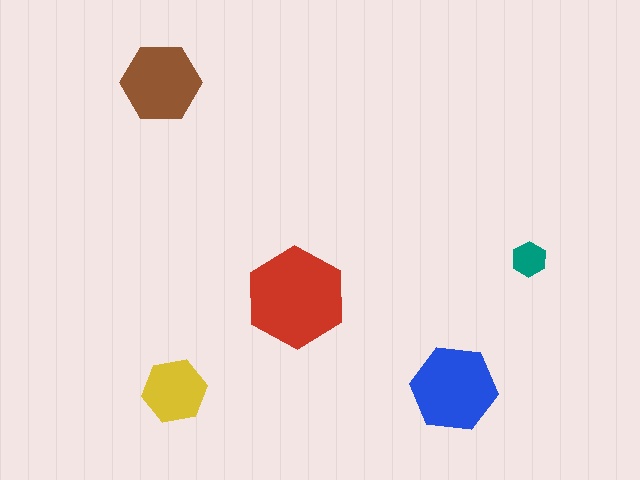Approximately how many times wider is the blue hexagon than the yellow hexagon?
About 1.5 times wider.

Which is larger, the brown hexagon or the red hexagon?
The red one.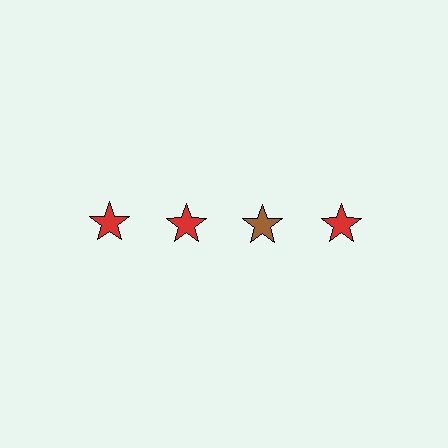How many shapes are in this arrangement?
There are 4 shapes arranged in a grid pattern.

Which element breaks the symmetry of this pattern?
The brown star in the top row, center column breaks the symmetry. All other shapes are red stars.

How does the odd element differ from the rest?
It has a different color: brown instead of red.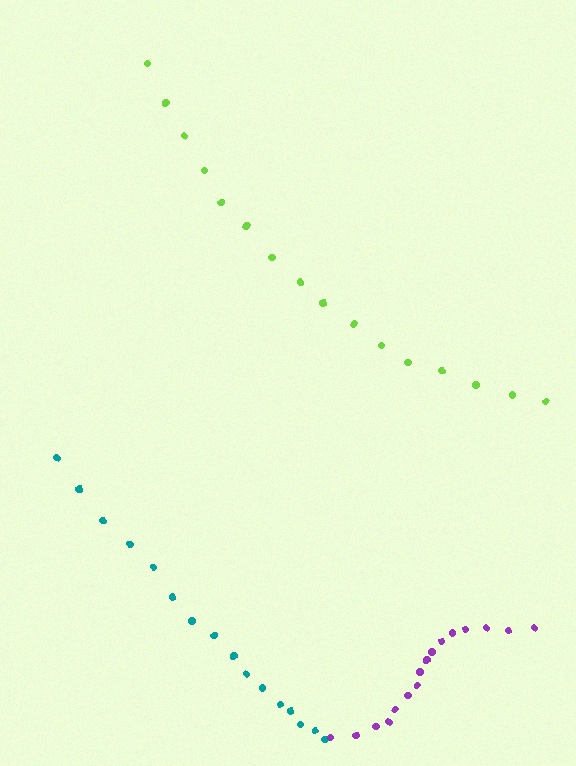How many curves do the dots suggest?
There are 3 distinct paths.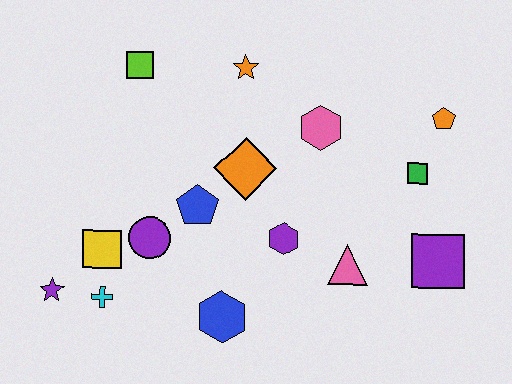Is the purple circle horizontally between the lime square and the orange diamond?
Yes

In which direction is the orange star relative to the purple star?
The orange star is above the purple star.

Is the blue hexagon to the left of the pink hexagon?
Yes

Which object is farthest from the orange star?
The purple star is farthest from the orange star.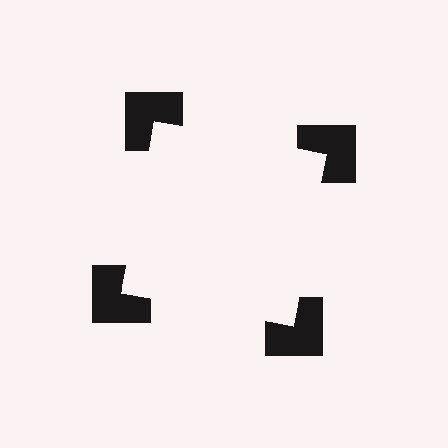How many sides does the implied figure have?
4 sides.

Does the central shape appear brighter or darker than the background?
It typically appears slightly brighter than the background, even though no actual brightness change is drawn.